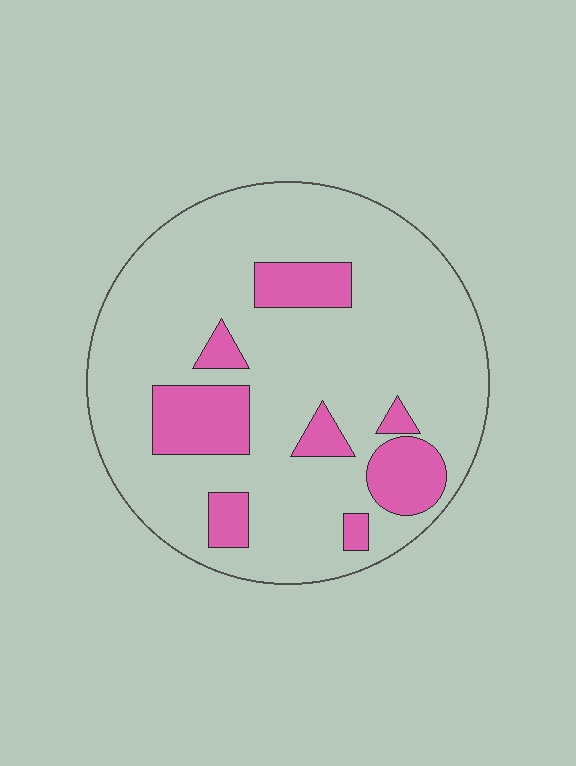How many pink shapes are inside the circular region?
8.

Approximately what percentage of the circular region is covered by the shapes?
Approximately 20%.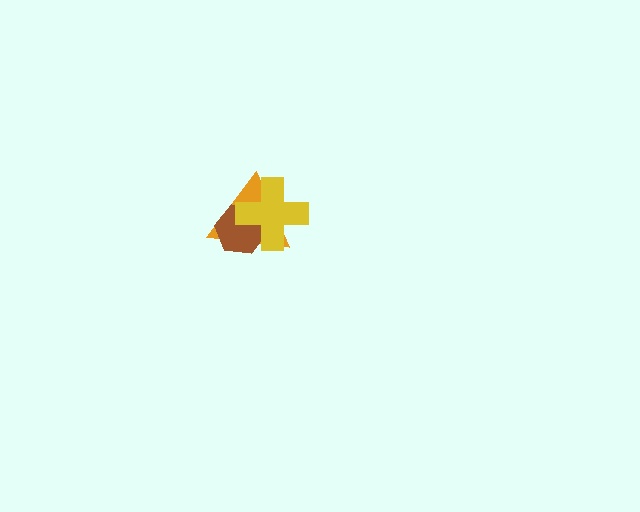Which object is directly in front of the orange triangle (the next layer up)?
The brown hexagon is directly in front of the orange triangle.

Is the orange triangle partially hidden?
Yes, it is partially covered by another shape.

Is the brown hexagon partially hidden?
Yes, it is partially covered by another shape.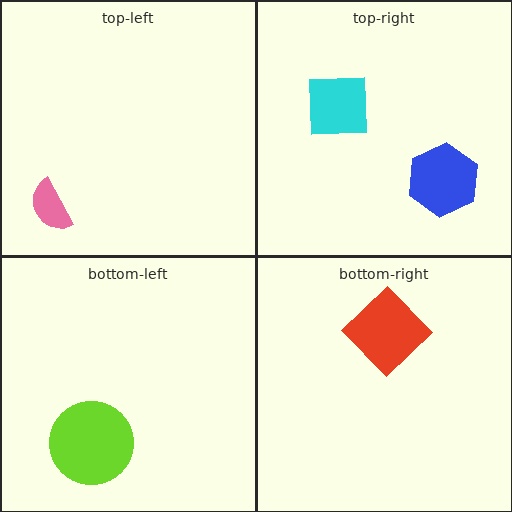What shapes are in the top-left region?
The pink semicircle.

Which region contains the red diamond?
The bottom-right region.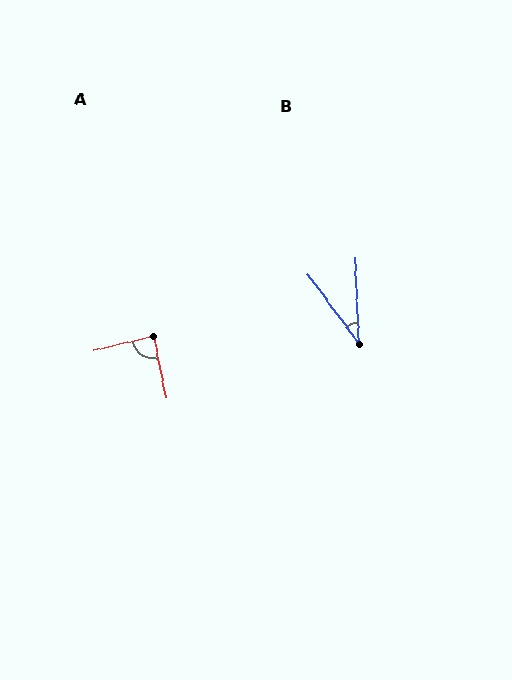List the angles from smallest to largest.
B (34°), A (88°).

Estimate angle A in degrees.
Approximately 88 degrees.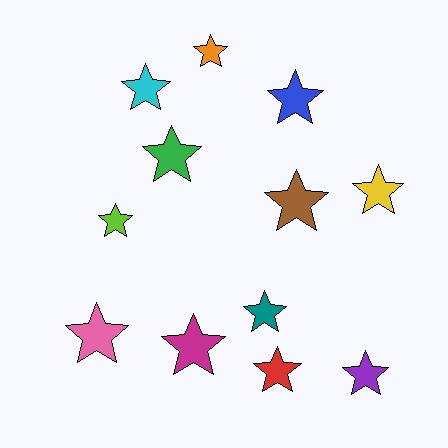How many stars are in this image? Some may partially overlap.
There are 12 stars.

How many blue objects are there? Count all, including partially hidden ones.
There is 1 blue object.